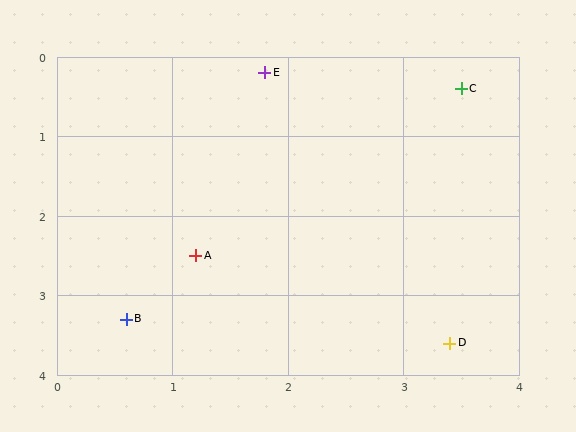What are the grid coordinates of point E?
Point E is at approximately (1.8, 0.2).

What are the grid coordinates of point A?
Point A is at approximately (1.2, 2.5).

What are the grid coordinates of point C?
Point C is at approximately (3.5, 0.4).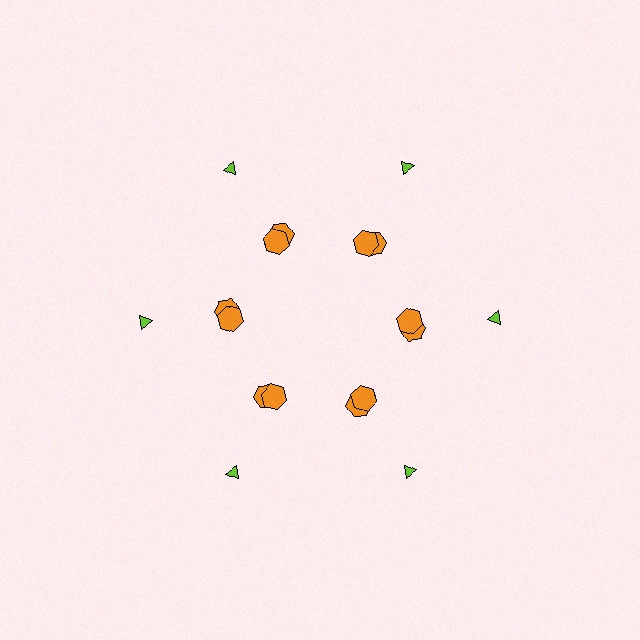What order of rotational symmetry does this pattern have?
This pattern has 6-fold rotational symmetry.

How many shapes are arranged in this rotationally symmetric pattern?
There are 18 shapes, arranged in 6 groups of 3.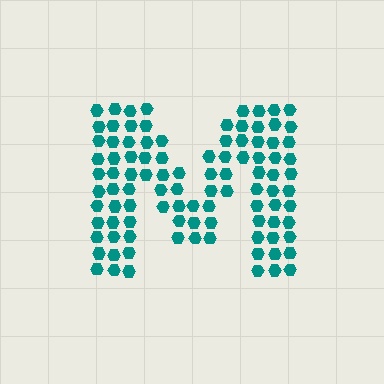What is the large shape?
The large shape is the letter M.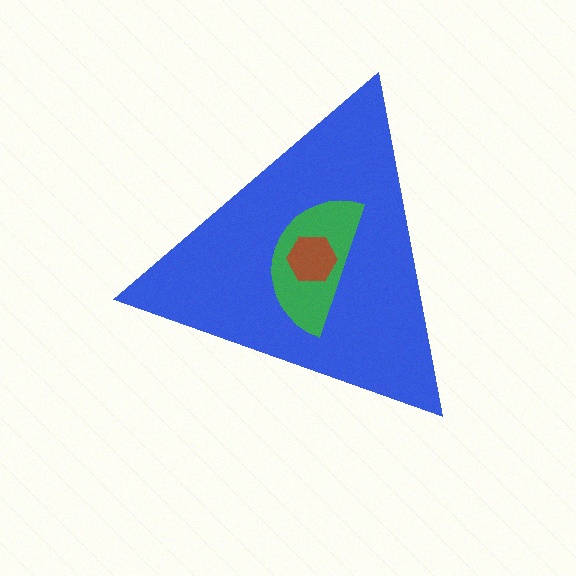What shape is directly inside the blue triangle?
The green semicircle.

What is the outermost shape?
The blue triangle.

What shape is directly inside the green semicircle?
The brown hexagon.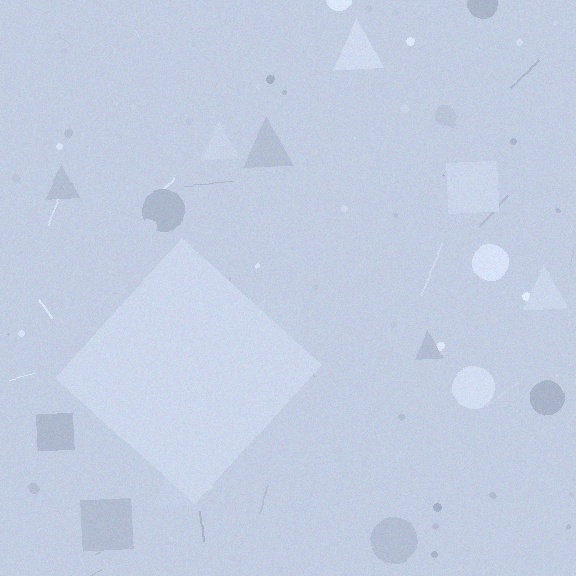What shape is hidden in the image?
A diamond is hidden in the image.